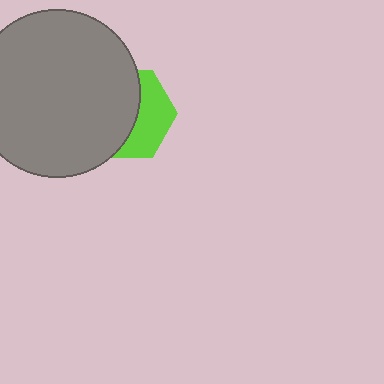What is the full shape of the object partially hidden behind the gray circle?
The partially hidden object is a lime hexagon.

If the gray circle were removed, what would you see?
You would see the complete lime hexagon.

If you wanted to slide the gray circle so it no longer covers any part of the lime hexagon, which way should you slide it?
Slide it left — that is the most direct way to separate the two shapes.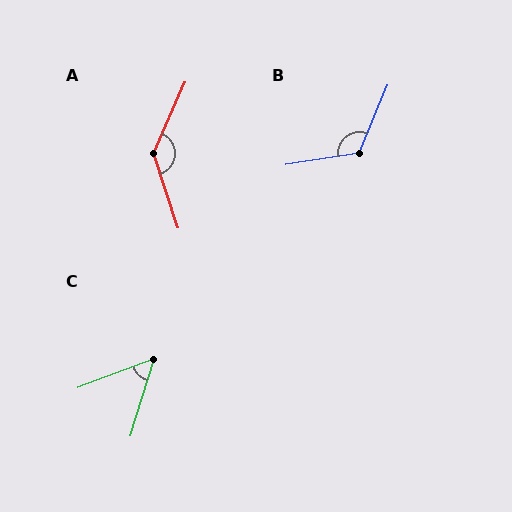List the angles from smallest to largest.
C (52°), B (121°), A (137°).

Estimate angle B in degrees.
Approximately 121 degrees.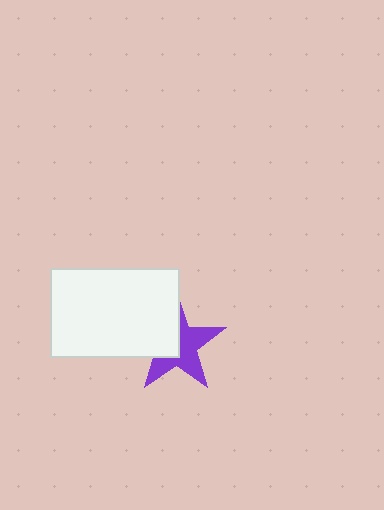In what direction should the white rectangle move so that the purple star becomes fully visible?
The white rectangle should move toward the upper-left. That is the shortest direction to clear the overlap and leave the purple star fully visible.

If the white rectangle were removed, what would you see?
You would see the complete purple star.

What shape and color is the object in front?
The object in front is a white rectangle.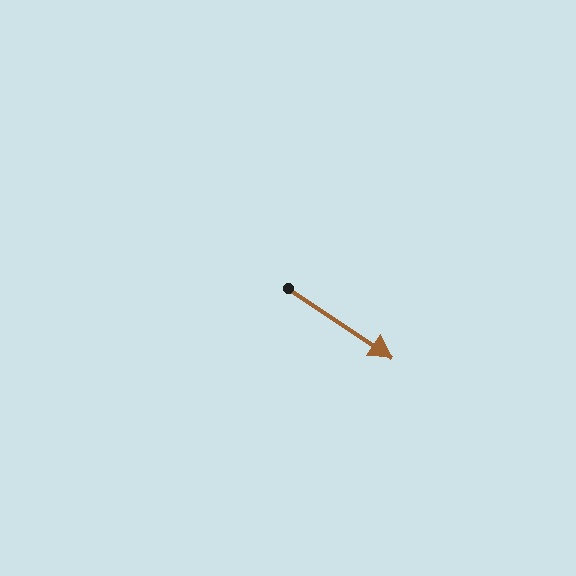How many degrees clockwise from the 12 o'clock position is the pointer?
Approximately 124 degrees.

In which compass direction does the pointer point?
Southeast.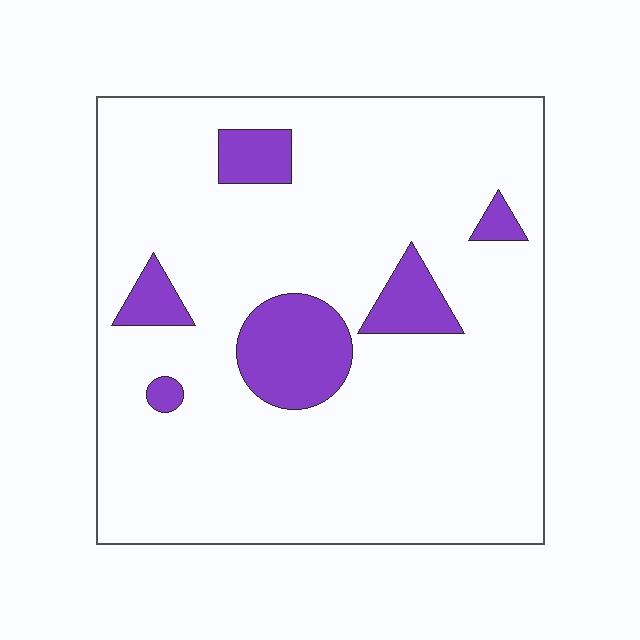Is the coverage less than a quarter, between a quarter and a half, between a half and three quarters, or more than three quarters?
Less than a quarter.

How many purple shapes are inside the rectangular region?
6.